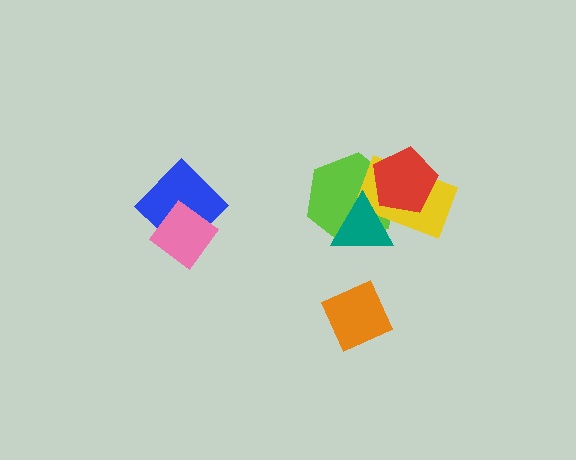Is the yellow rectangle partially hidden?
Yes, it is partially covered by another shape.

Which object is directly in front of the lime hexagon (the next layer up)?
The yellow rectangle is directly in front of the lime hexagon.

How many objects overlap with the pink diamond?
1 object overlaps with the pink diamond.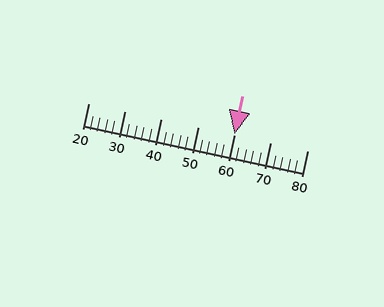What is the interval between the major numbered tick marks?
The major tick marks are spaced 10 units apart.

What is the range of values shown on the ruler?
The ruler shows values from 20 to 80.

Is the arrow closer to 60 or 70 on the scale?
The arrow is closer to 60.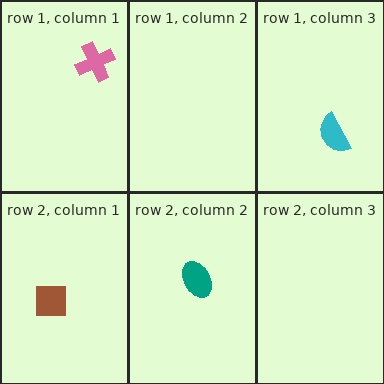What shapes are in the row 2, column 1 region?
The brown square.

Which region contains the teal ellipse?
The row 2, column 2 region.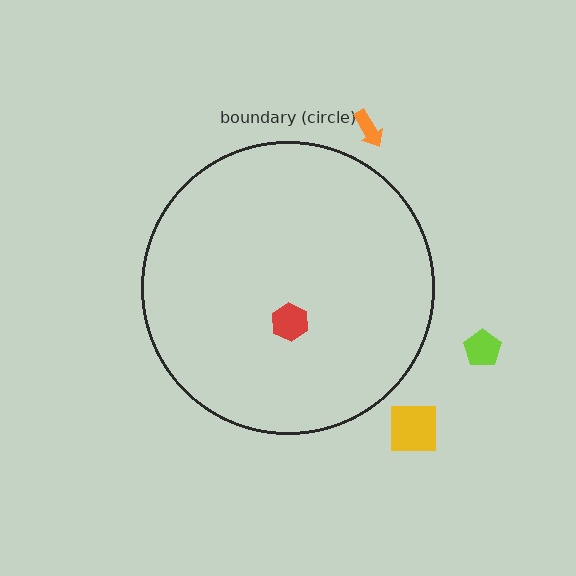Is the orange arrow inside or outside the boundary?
Outside.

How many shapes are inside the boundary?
1 inside, 3 outside.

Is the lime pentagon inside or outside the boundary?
Outside.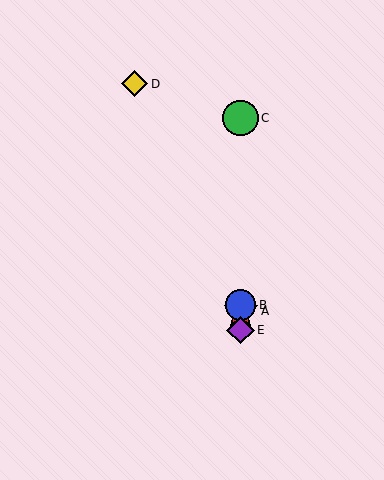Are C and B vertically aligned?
Yes, both are at x≈241.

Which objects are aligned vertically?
Objects A, B, C, E are aligned vertically.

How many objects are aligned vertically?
4 objects (A, B, C, E) are aligned vertically.